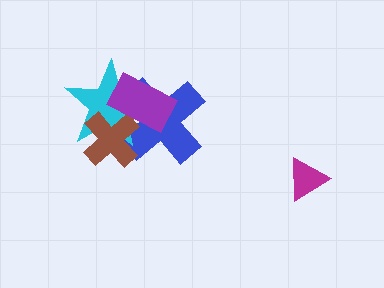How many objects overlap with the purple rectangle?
3 objects overlap with the purple rectangle.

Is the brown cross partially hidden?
Yes, it is partially covered by another shape.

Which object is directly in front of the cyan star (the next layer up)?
The brown cross is directly in front of the cyan star.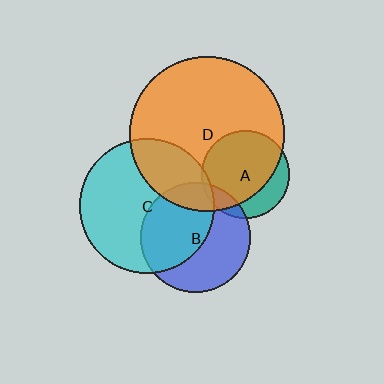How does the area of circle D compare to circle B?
Approximately 2.0 times.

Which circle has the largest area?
Circle D (orange).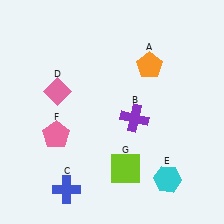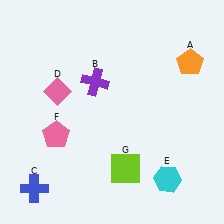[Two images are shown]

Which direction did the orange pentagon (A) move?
The orange pentagon (A) moved right.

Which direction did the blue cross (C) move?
The blue cross (C) moved left.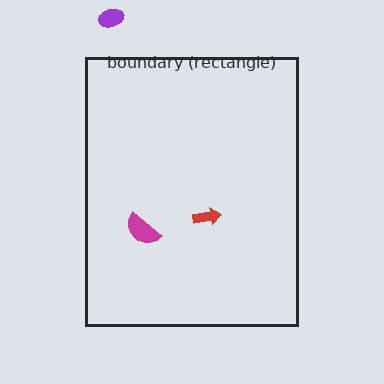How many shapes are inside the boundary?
2 inside, 1 outside.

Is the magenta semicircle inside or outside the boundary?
Inside.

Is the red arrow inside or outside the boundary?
Inside.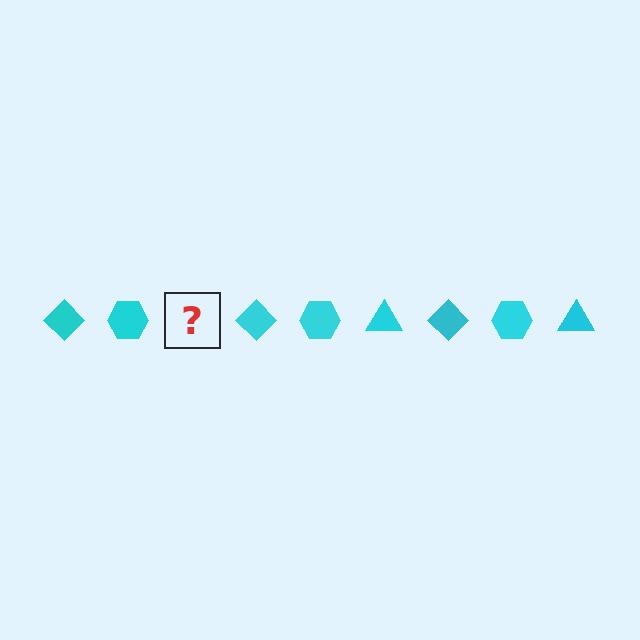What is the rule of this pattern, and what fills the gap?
The rule is that the pattern cycles through diamond, hexagon, triangle shapes in cyan. The gap should be filled with a cyan triangle.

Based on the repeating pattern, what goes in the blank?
The blank should be a cyan triangle.